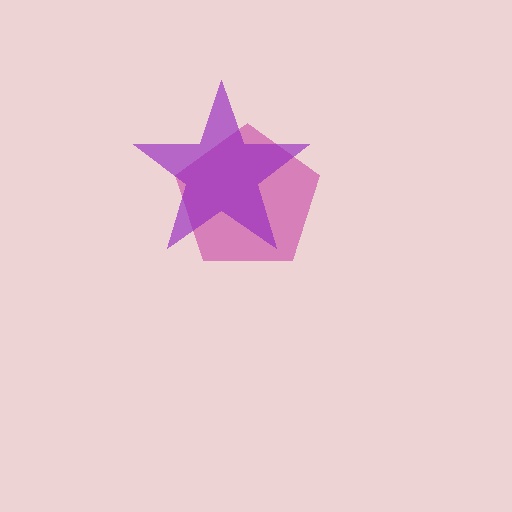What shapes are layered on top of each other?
The layered shapes are: a magenta pentagon, a purple star.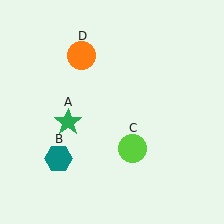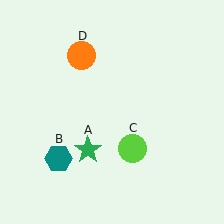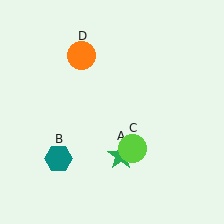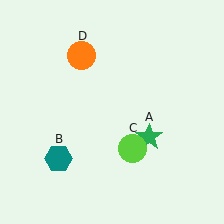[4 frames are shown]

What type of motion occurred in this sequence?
The green star (object A) rotated counterclockwise around the center of the scene.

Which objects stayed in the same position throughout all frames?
Teal hexagon (object B) and lime circle (object C) and orange circle (object D) remained stationary.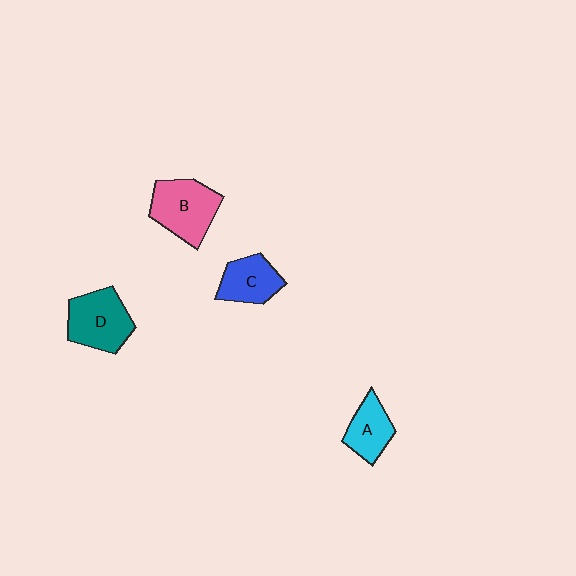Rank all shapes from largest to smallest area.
From largest to smallest: B (pink), D (teal), C (blue), A (cyan).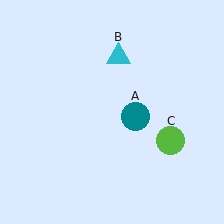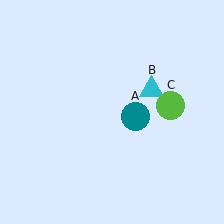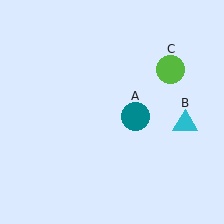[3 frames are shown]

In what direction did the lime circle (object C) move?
The lime circle (object C) moved up.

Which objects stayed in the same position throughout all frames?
Teal circle (object A) remained stationary.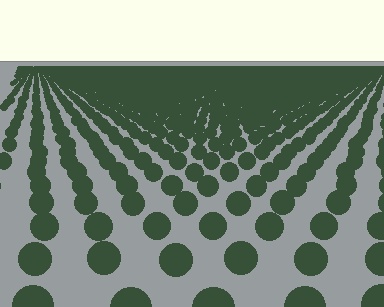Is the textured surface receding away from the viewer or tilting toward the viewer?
The surface is receding away from the viewer. Texture elements get smaller and denser toward the top.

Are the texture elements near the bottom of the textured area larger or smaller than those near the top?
Larger. Near the bottom, elements are closer to the viewer and appear at a bigger on-screen size.